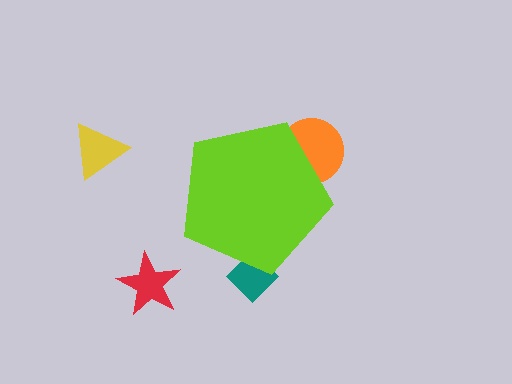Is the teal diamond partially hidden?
Yes, the teal diamond is partially hidden behind the lime pentagon.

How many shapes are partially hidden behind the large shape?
2 shapes are partially hidden.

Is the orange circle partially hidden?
Yes, the orange circle is partially hidden behind the lime pentagon.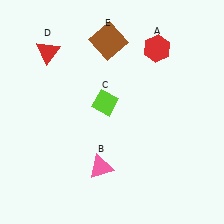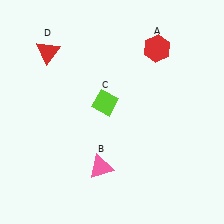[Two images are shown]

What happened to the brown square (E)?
The brown square (E) was removed in Image 2. It was in the top-left area of Image 1.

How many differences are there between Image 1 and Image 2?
There is 1 difference between the two images.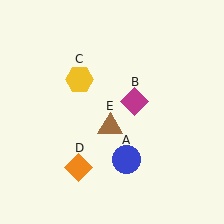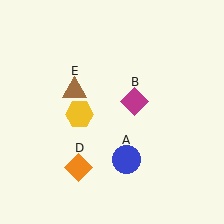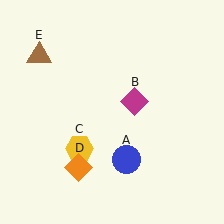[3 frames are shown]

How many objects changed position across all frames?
2 objects changed position: yellow hexagon (object C), brown triangle (object E).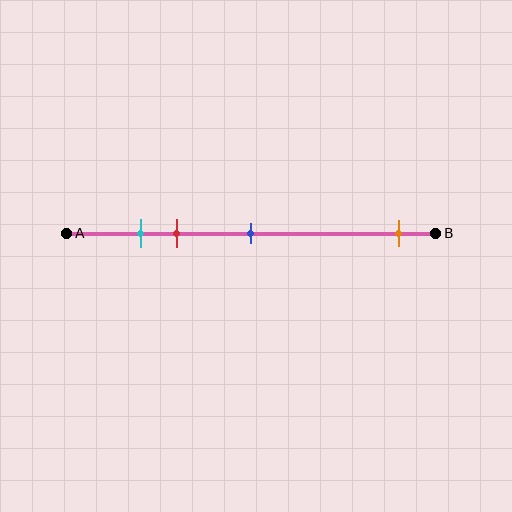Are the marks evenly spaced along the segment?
No, the marks are not evenly spaced.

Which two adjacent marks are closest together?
The cyan and red marks are the closest adjacent pair.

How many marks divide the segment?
There are 4 marks dividing the segment.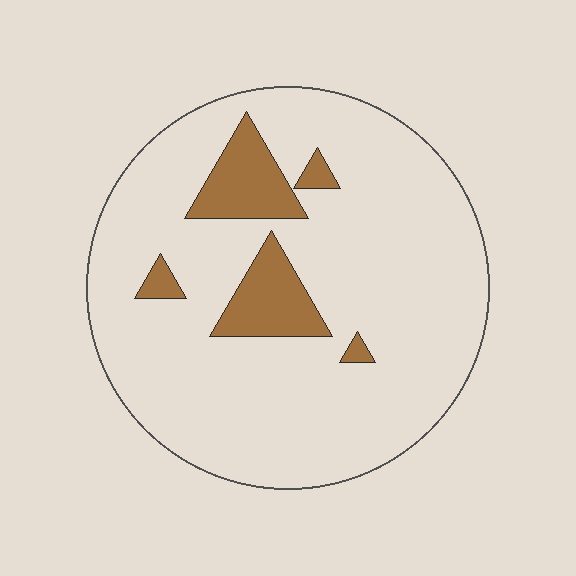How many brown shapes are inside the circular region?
5.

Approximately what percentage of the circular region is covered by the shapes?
Approximately 15%.